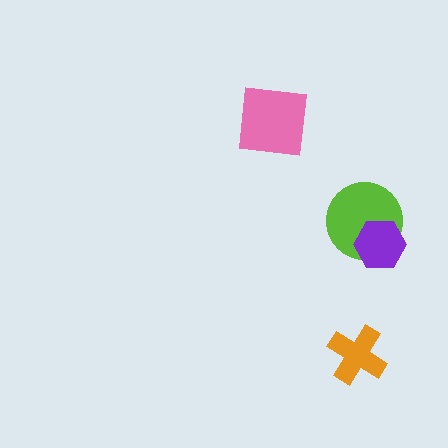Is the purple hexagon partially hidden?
No, no other shape covers it.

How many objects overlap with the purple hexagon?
1 object overlaps with the purple hexagon.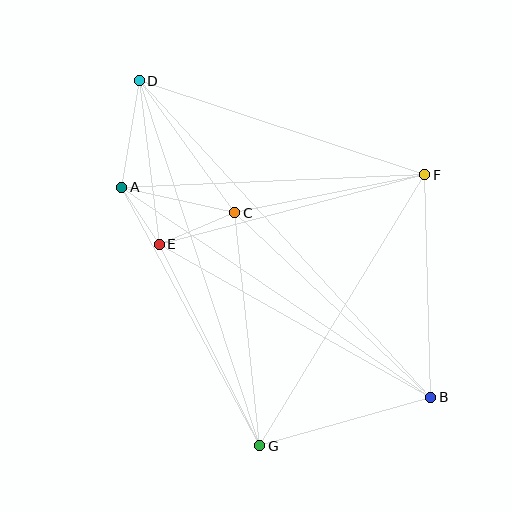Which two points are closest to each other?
Points A and E are closest to each other.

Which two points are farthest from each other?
Points B and D are farthest from each other.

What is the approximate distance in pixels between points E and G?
The distance between E and G is approximately 225 pixels.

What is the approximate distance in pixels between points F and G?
The distance between F and G is approximately 318 pixels.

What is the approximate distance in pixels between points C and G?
The distance between C and G is approximately 234 pixels.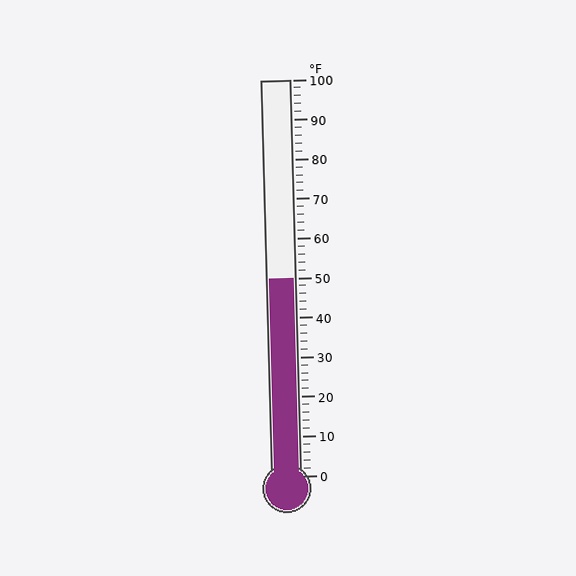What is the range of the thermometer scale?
The thermometer scale ranges from 0°F to 100°F.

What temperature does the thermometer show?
The thermometer shows approximately 50°F.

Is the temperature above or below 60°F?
The temperature is below 60°F.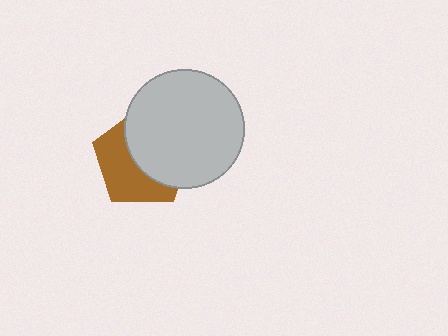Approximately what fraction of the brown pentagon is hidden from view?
Roughly 53% of the brown pentagon is hidden behind the light gray circle.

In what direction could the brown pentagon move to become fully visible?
The brown pentagon could move toward the lower-left. That would shift it out from behind the light gray circle entirely.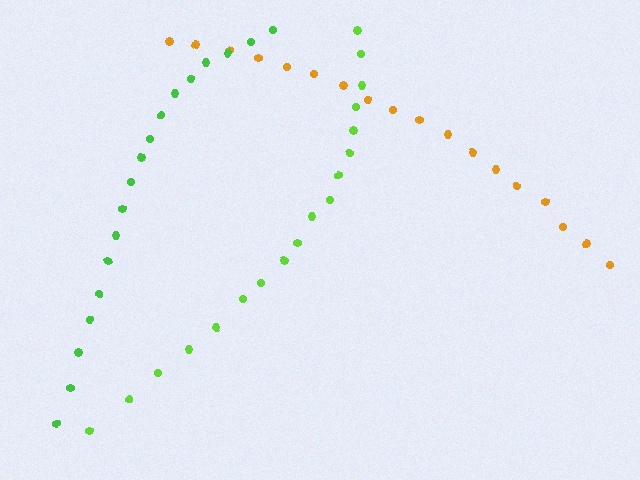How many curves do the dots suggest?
There are 3 distinct paths.